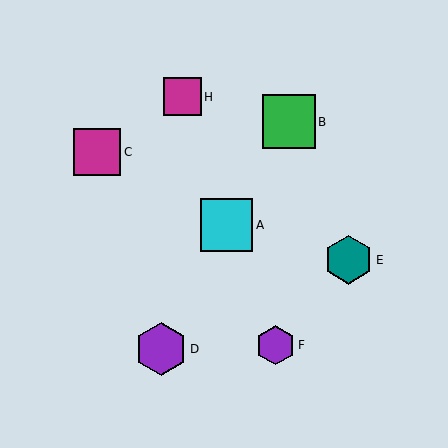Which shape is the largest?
The green square (labeled B) is the largest.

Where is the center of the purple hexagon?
The center of the purple hexagon is at (276, 345).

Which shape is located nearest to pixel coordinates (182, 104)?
The magenta square (labeled H) at (182, 97) is nearest to that location.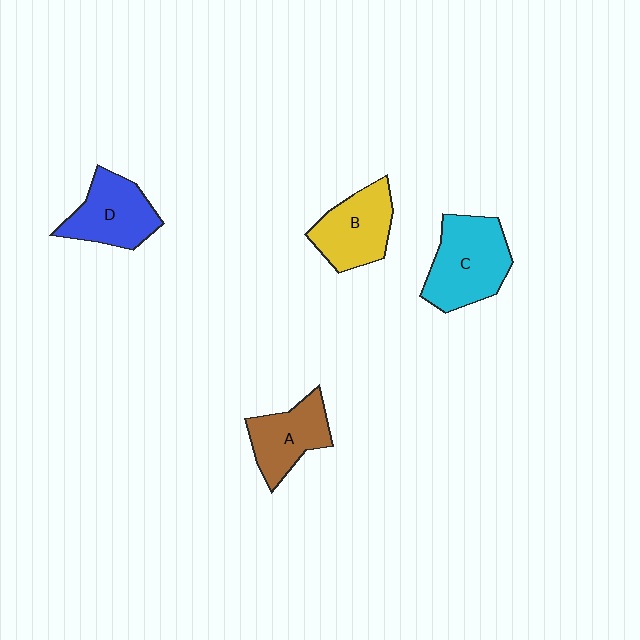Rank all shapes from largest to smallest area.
From largest to smallest: C (cyan), B (yellow), D (blue), A (brown).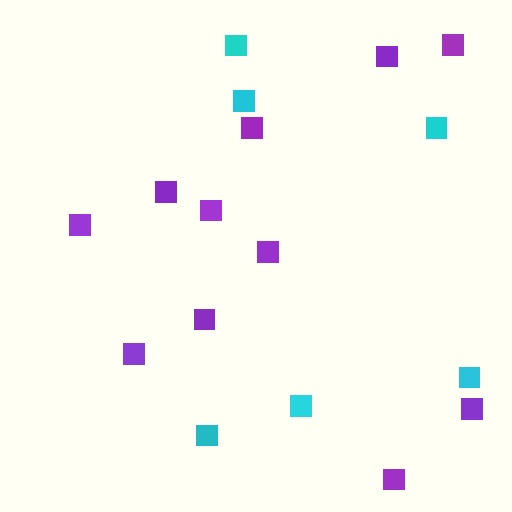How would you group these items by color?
There are 2 groups: one group of cyan squares (6) and one group of purple squares (11).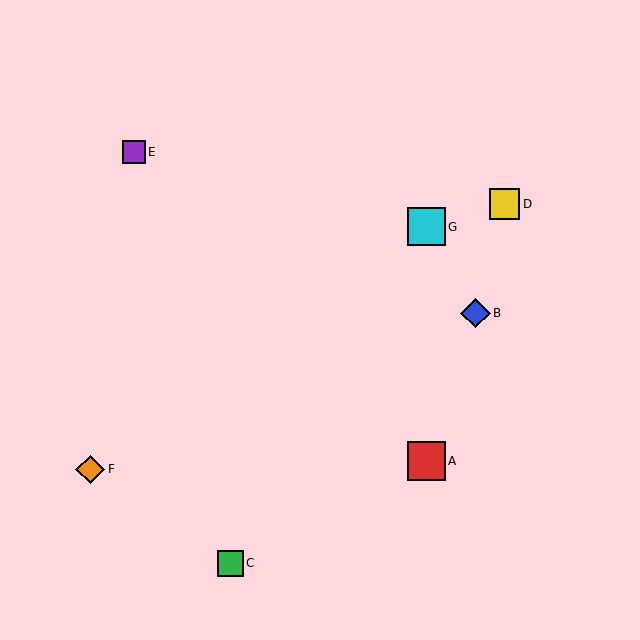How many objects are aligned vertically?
2 objects (A, G) are aligned vertically.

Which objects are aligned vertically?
Objects A, G are aligned vertically.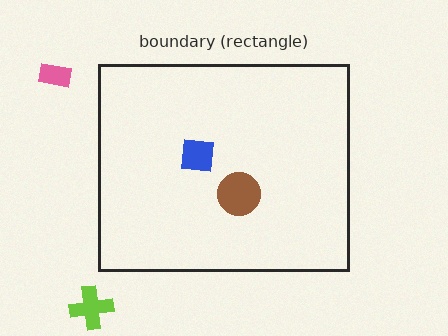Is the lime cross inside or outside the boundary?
Outside.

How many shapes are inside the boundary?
2 inside, 2 outside.